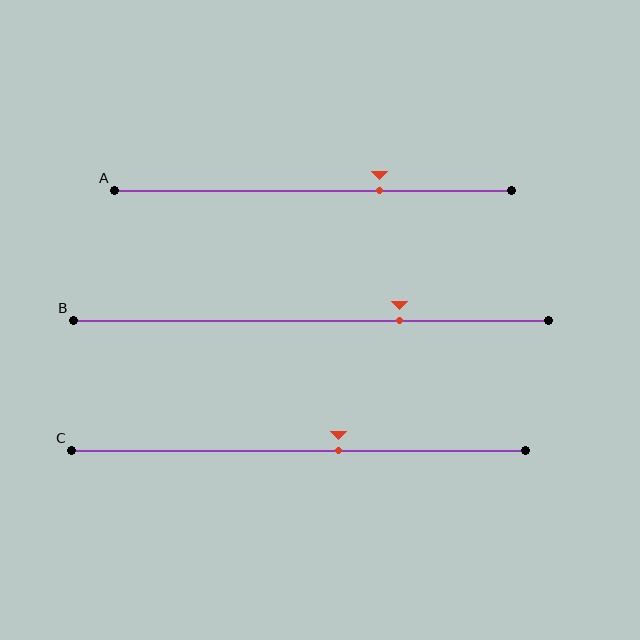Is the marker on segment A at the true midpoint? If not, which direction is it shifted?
No, the marker on segment A is shifted to the right by about 17% of the segment length.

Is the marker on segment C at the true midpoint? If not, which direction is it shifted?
No, the marker on segment C is shifted to the right by about 9% of the segment length.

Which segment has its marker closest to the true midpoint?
Segment C has its marker closest to the true midpoint.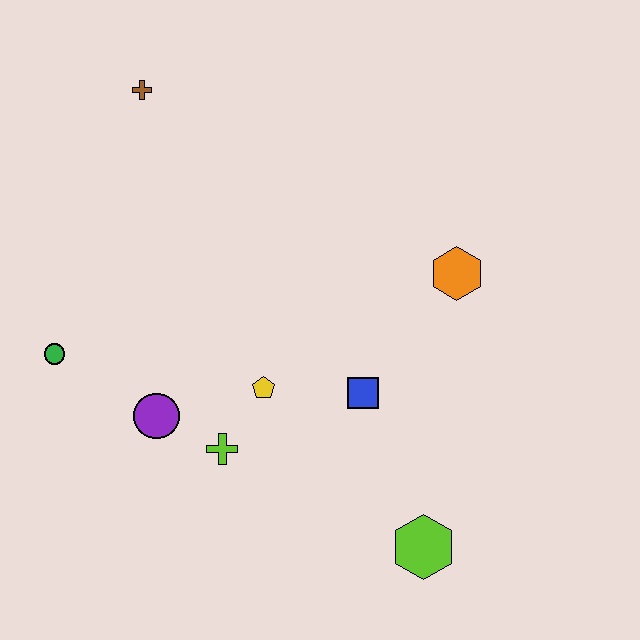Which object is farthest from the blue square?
The brown cross is farthest from the blue square.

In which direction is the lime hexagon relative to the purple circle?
The lime hexagon is to the right of the purple circle.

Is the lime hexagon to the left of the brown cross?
No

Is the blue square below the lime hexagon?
No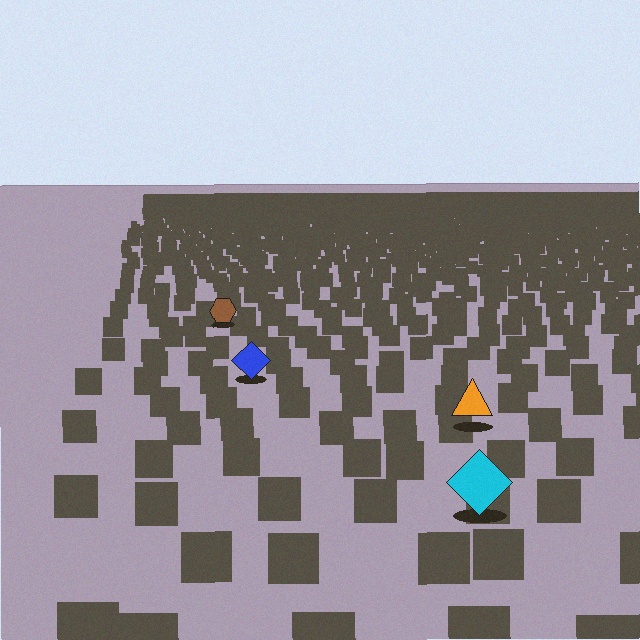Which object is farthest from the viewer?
The brown hexagon is farthest from the viewer. It appears smaller and the ground texture around it is denser.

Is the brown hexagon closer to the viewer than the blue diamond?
No. The blue diamond is closer — you can tell from the texture gradient: the ground texture is coarser near it.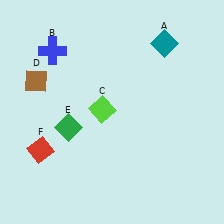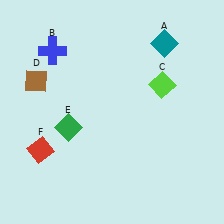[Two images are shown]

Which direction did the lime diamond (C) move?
The lime diamond (C) moved right.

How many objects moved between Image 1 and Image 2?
1 object moved between the two images.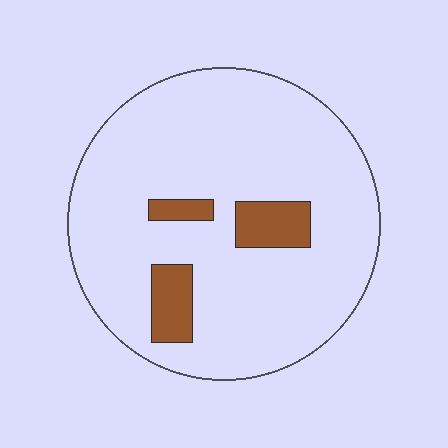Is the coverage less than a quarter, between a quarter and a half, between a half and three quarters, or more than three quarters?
Less than a quarter.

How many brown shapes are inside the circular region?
3.